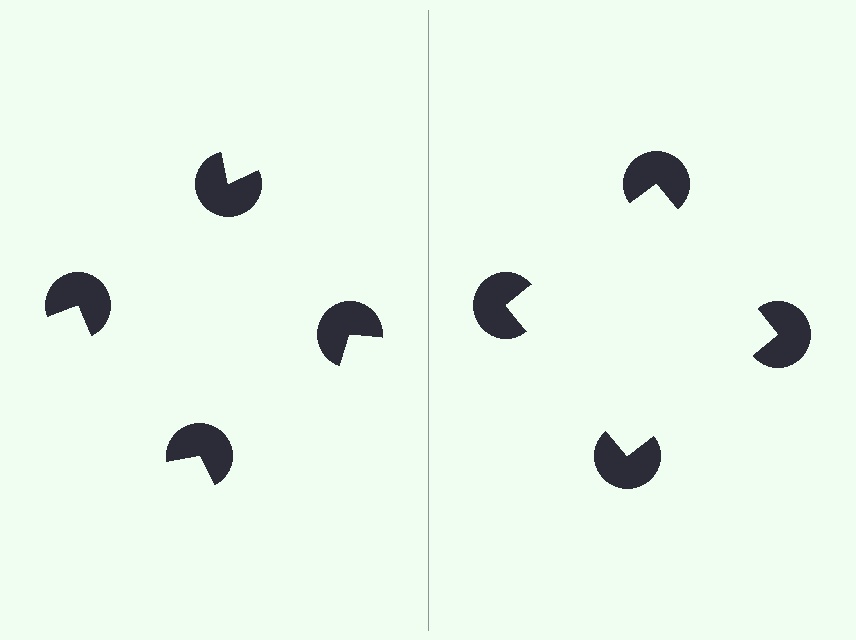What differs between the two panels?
The pac-man discs are positioned identically on both sides; only the wedge orientations differ. On the right they align to a square; on the left they are misaligned.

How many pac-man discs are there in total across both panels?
8 — 4 on each side.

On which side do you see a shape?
An illusory square appears on the right side. On the left side the wedge cuts are rotated, so no coherent shape forms.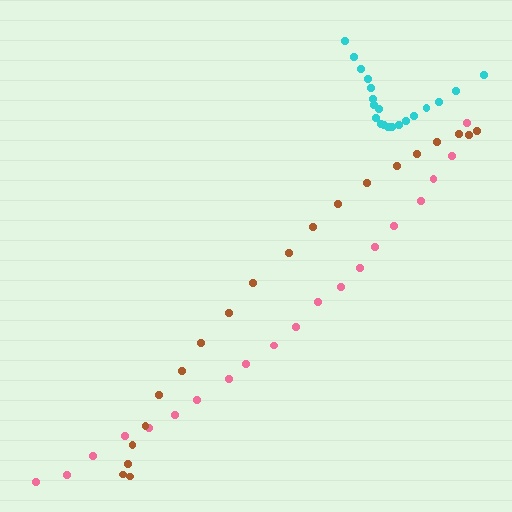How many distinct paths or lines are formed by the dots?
There are 3 distinct paths.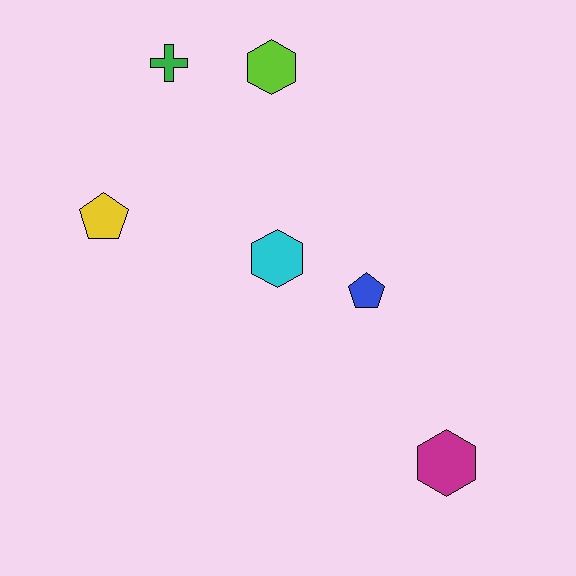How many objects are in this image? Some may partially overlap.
There are 6 objects.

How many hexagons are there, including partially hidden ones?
There are 3 hexagons.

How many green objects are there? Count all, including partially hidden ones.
There is 1 green object.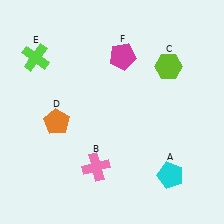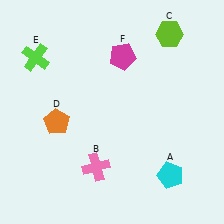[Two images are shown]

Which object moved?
The lime hexagon (C) moved up.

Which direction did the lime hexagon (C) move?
The lime hexagon (C) moved up.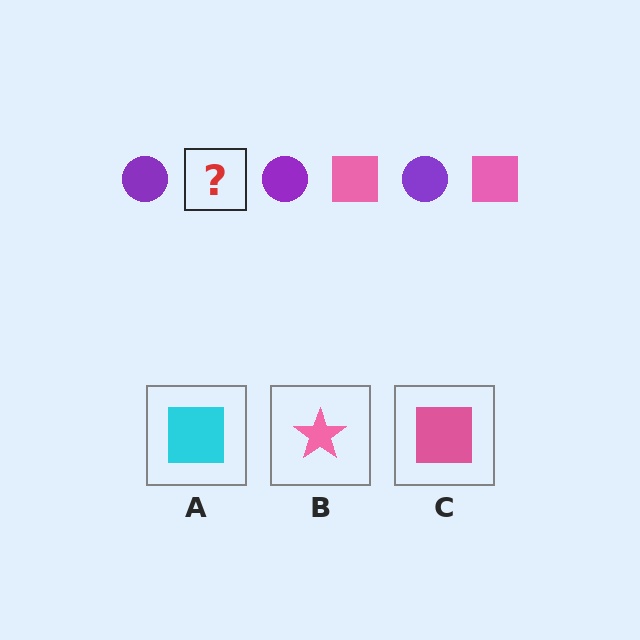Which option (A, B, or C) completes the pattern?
C.